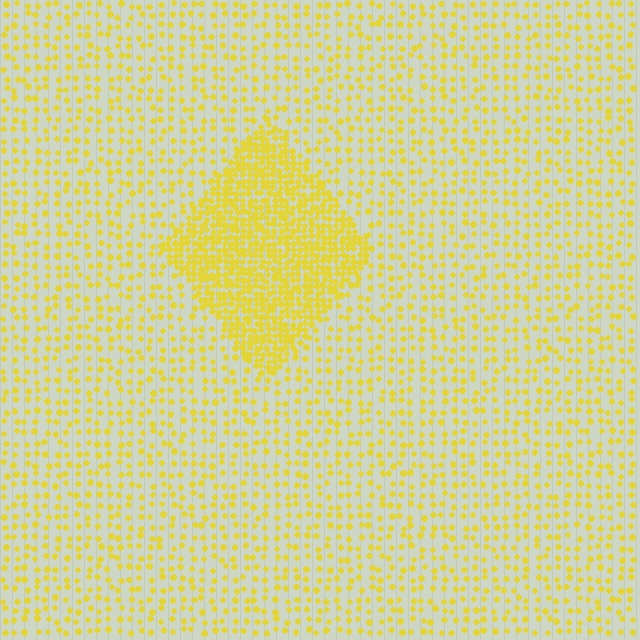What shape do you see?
I see a diamond.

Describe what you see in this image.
The image contains small yellow elements arranged at two different densities. A diamond-shaped region is visible where the elements are more densely packed than the surrounding area.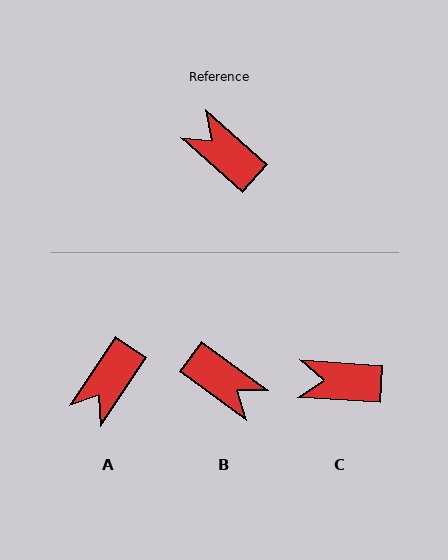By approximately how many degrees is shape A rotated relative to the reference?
Approximately 97 degrees counter-clockwise.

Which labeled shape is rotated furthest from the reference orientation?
B, about 175 degrees away.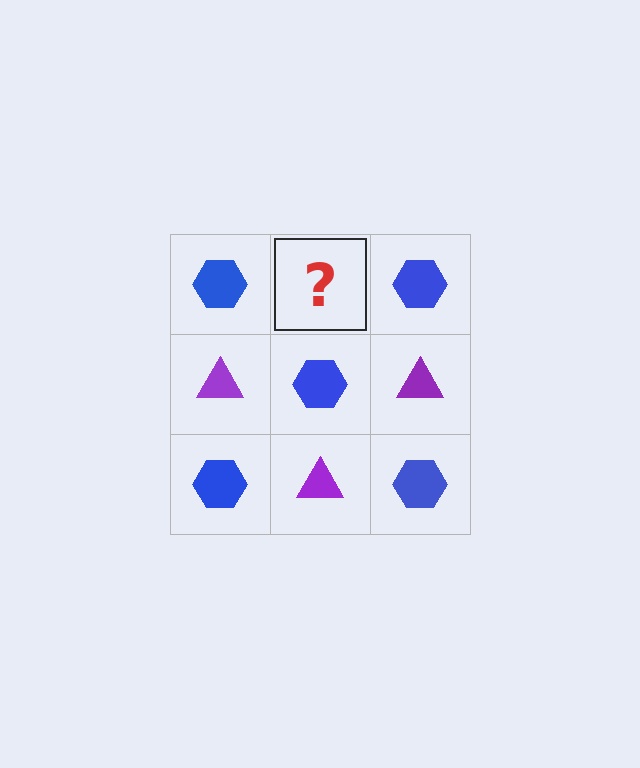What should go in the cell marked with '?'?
The missing cell should contain a purple triangle.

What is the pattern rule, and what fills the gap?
The rule is that it alternates blue hexagon and purple triangle in a checkerboard pattern. The gap should be filled with a purple triangle.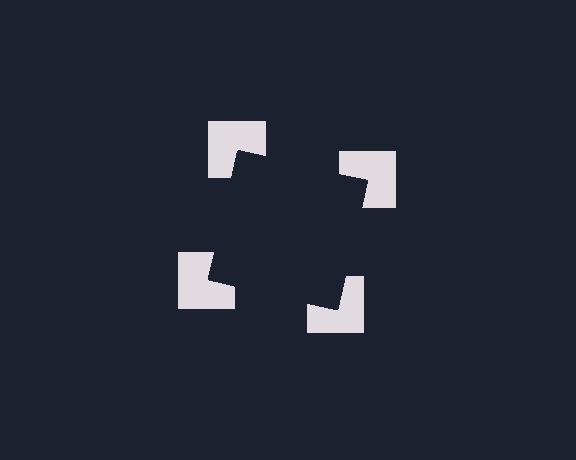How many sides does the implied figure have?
4 sides.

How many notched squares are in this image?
There are 4 — one at each vertex of the illusory square.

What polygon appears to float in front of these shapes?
An illusory square — its edges are inferred from the aligned wedge cuts in the notched squares, not physically drawn.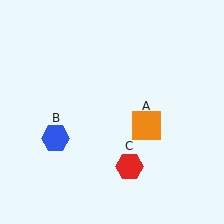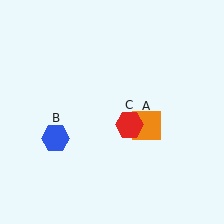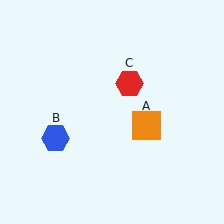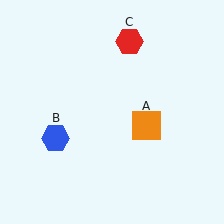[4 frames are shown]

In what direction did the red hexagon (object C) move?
The red hexagon (object C) moved up.